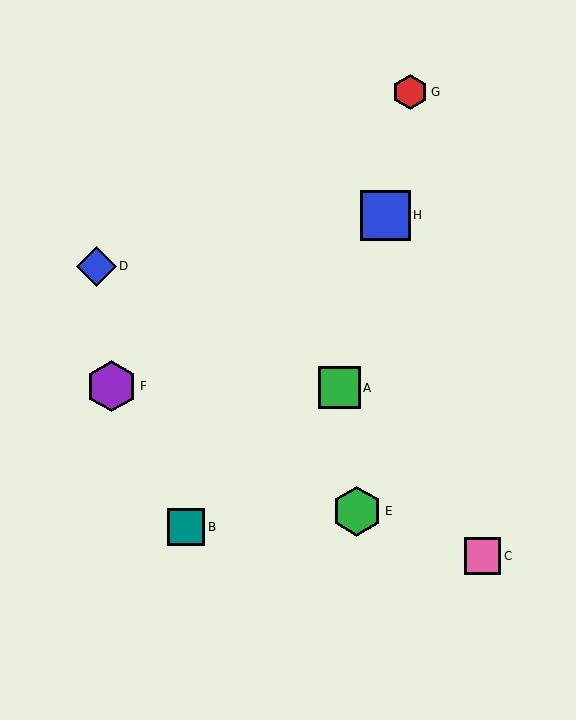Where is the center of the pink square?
The center of the pink square is at (482, 556).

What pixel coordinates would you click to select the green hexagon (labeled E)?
Click at (357, 511) to select the green hexagon E.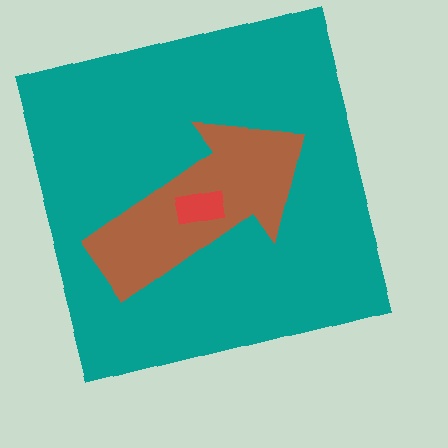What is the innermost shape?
The red rectangle.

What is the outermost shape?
The teal square.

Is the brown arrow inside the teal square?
Yes.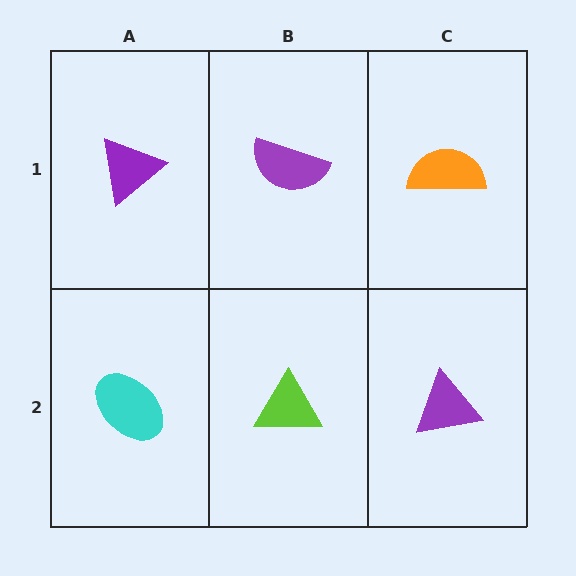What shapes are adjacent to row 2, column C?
An orange semicircle (row 1, column C), a lime triangle (row 2, column B).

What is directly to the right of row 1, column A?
A purple semicircle.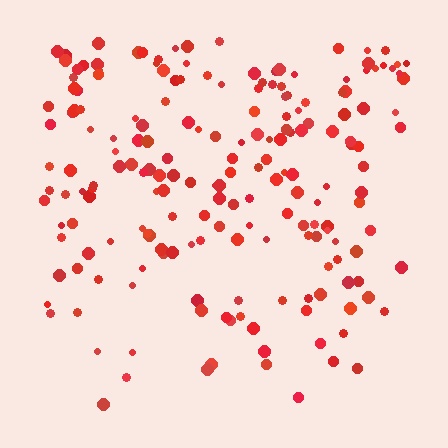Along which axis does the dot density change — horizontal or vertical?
Vertical.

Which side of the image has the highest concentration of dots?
The top.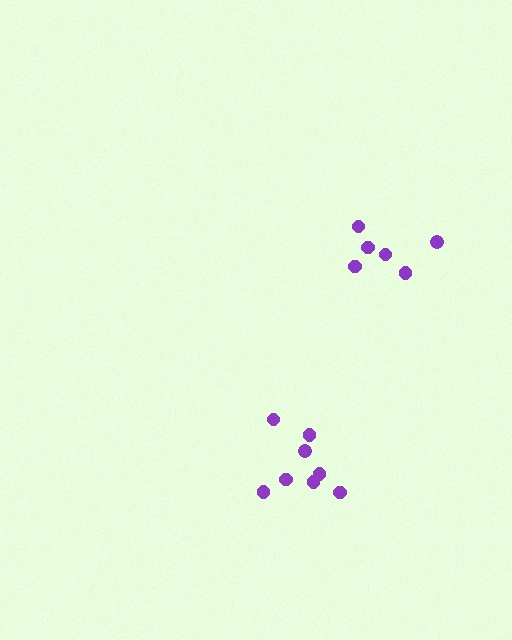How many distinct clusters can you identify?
There are 2 distinct clusters.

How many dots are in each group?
Group 1: 8 dots, Group 2: 6 dots (14 total).